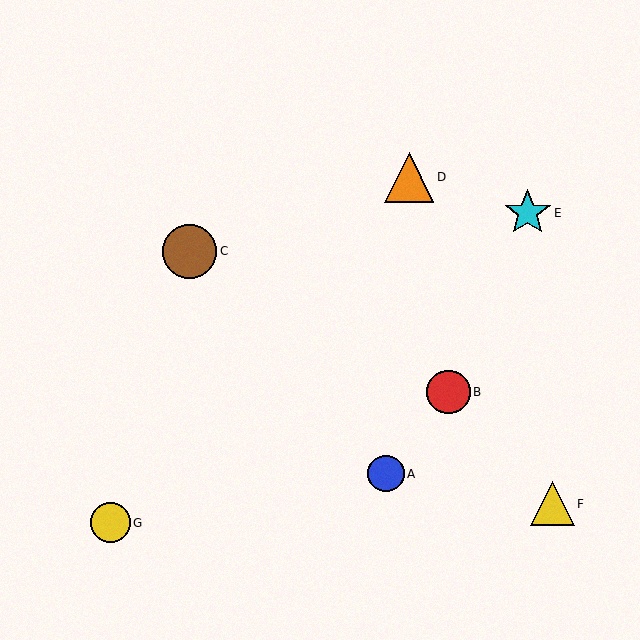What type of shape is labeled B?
Shape B is a red circle.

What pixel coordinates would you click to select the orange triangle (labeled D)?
Click at (409, 178) to select the orange triangle D.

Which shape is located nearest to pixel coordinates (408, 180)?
The orange triangle (labeled D) at (409, 178) is nearest to that location.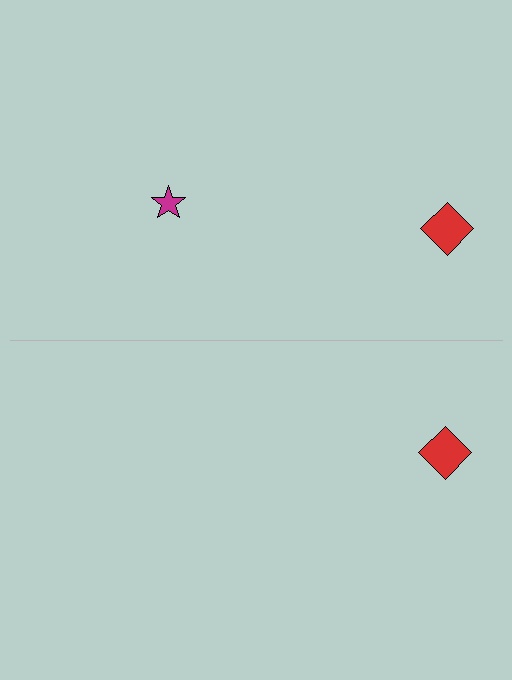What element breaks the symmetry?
A magenta star is missing from the bottom side.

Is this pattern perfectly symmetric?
No, the pattern is not perfectly symmetric. A magenta star is missing from the bottom side.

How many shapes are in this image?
There are 3 shapes in this image.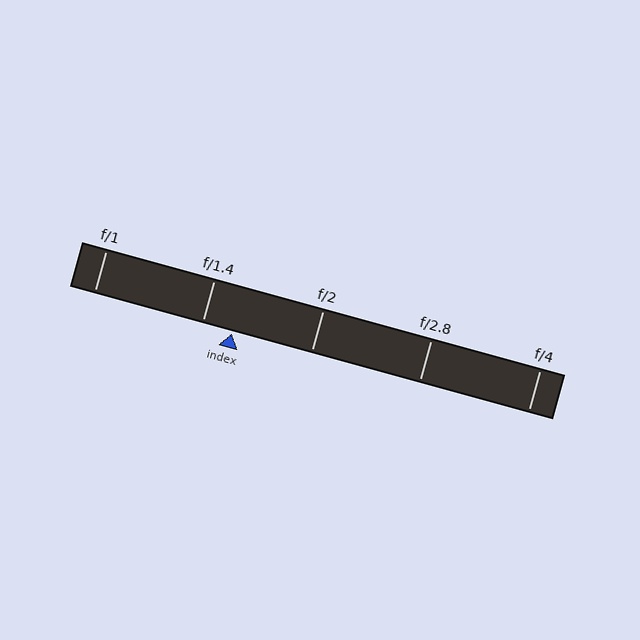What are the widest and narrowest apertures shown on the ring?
The widest aperture shown is f/1 and the narrowest is f/4.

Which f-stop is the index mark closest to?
The index mark is closest to f/1.4.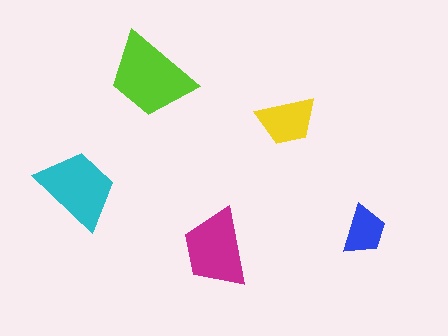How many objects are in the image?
There are 5 objects in the image.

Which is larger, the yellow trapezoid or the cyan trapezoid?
The cyan one.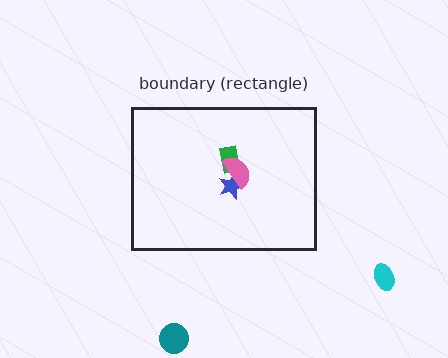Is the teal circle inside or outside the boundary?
Outside.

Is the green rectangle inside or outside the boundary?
Inside.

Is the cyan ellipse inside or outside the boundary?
Outside.